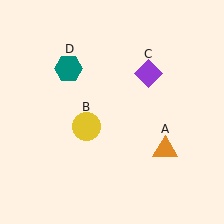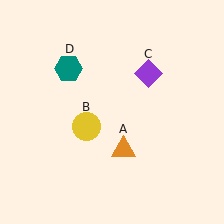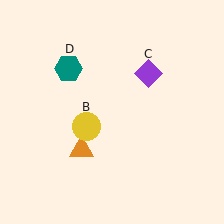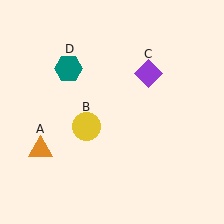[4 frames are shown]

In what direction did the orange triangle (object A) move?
The orange triangle (object A) moved left.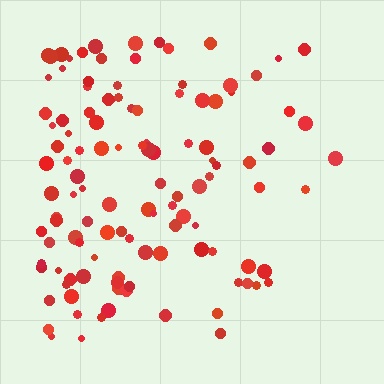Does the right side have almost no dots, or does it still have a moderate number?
Still a moderate number, just noticeably fewer than the left.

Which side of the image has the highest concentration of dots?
The left.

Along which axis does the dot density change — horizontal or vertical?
Horizontal.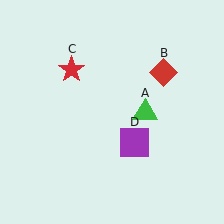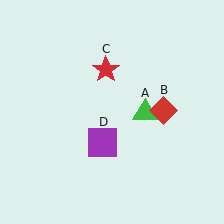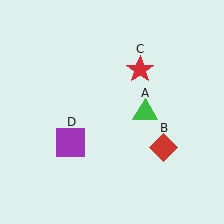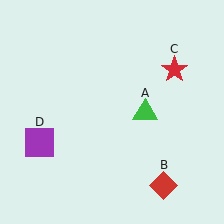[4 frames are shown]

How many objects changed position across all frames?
3 objects changed position: red diamond (object B), red star (object C), purple square (object D).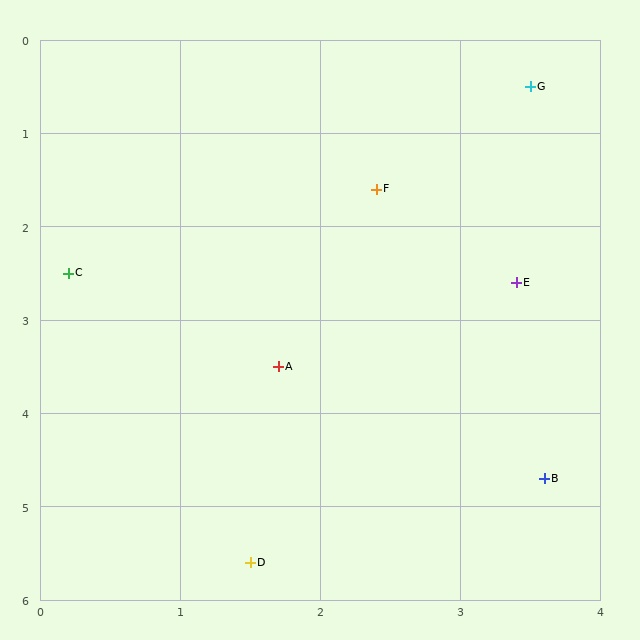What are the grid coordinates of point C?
Point C is at approximately (0.2, 2.5).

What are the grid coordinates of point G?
Point G is at approximately (3.5, 0.5).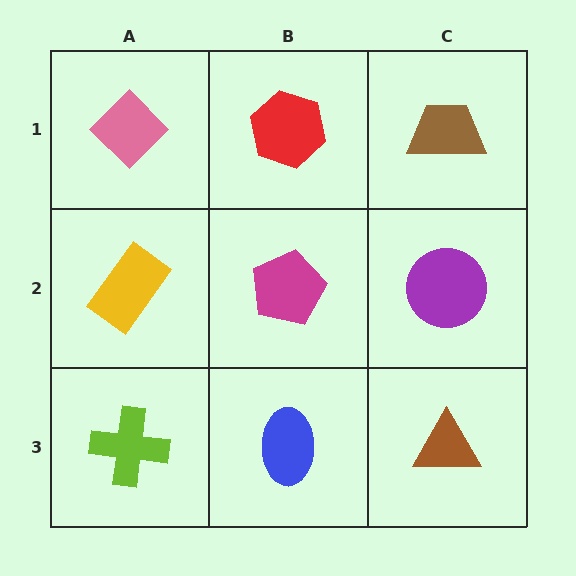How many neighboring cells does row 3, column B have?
3.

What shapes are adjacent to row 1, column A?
A yellow rectangle (row 2, column A), a red hexagon (row 1, column B).